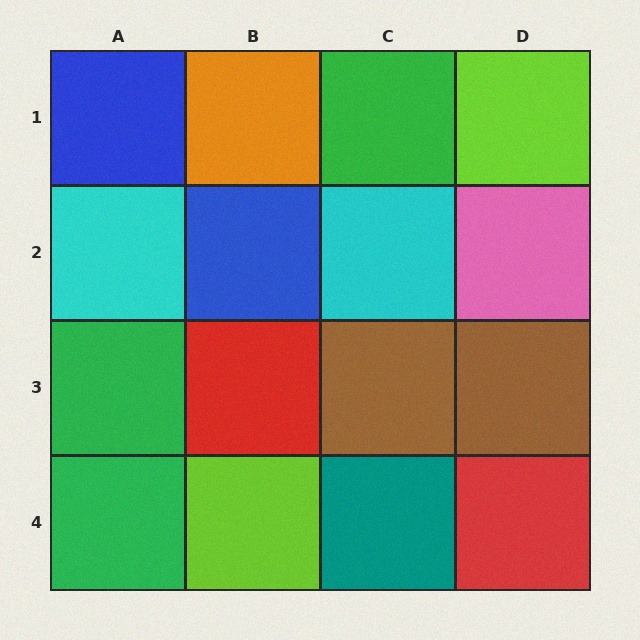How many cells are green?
3 cells are green.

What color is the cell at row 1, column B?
Orange.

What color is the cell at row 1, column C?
Green.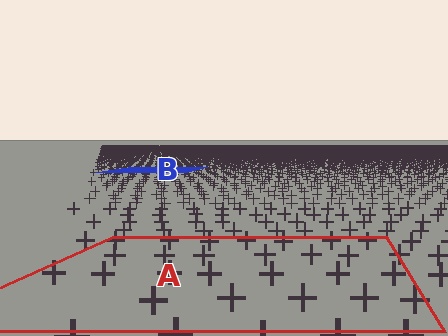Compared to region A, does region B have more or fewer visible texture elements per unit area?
Region B has more texture elements per unit area — they are packed more densely because it is farther away.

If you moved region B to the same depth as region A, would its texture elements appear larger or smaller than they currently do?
They would appear larger. At a closer depth, the same texture elements are projected at a bigger on-screen size.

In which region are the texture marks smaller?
The texture marks are smaller in region B, because it is farther away.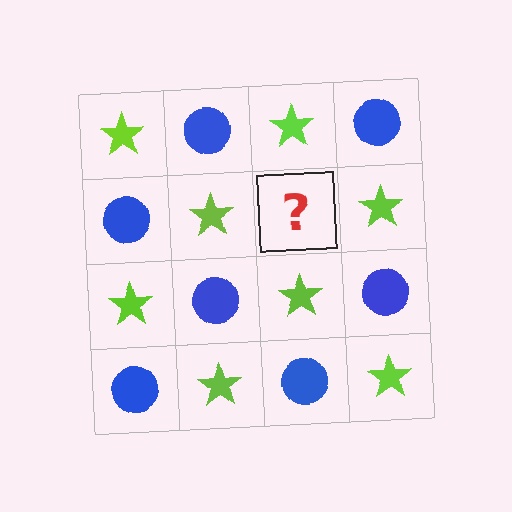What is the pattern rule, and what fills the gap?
The rule is that it alternates lime star and blue circle in a checkerboard pattern. The gap should be filled with a blue circle.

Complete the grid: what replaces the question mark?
The question mark should be replaced with a blue circle.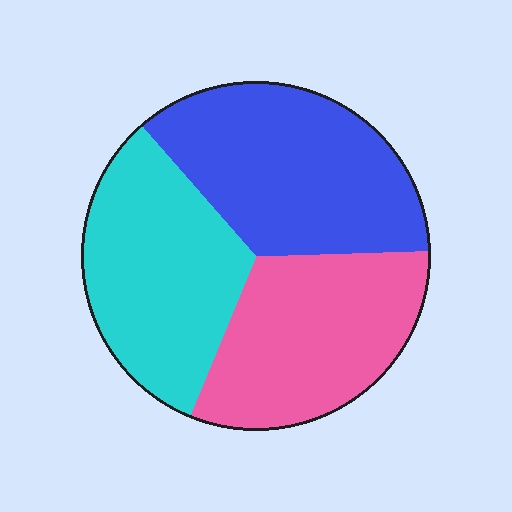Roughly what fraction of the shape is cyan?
Cyan takes up about one third (1/3) of the shape.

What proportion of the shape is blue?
Blue takes up between a quarter and a half of the shape.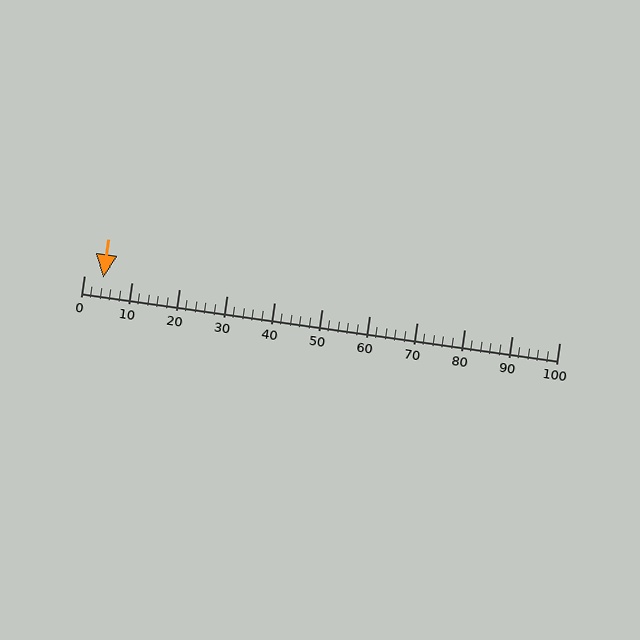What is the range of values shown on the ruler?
The ruler shows values from 0 to 100.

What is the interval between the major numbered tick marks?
The major tick marks are spaced 10 units apart.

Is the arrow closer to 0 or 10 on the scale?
The arrow is closer to 0.